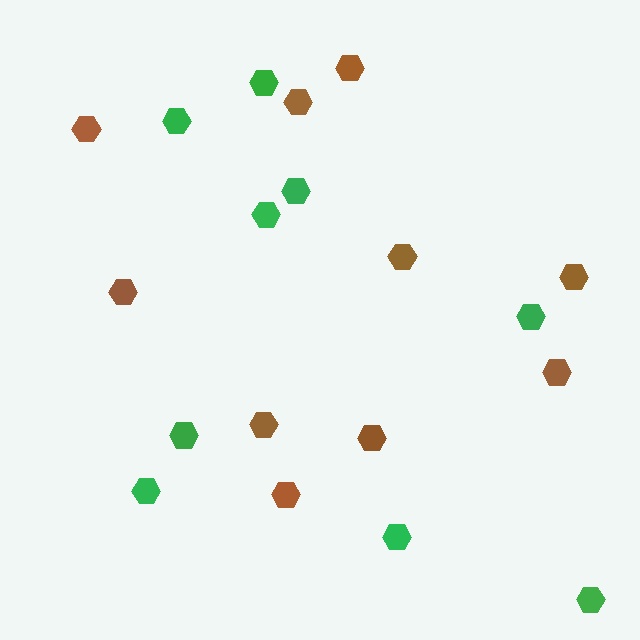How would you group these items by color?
There are 2 groups: one group of brown hexagons (10) and one group of green hexagons (9).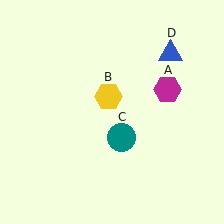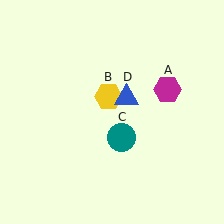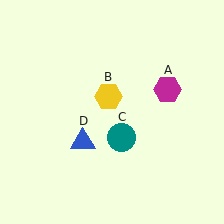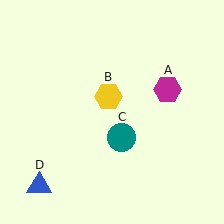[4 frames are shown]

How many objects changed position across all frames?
1 object changed position: blue triangle (object D).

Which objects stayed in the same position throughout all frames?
Magenta hexagon (object A) and yellow hexagon (object B) and teal circle (object C) remained stationary.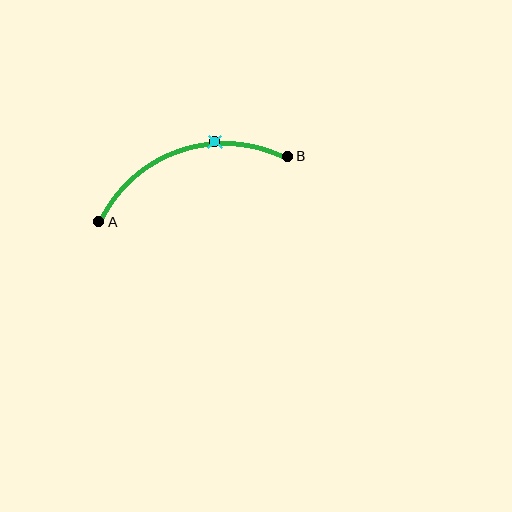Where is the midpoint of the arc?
The arc midpoint is the point on the curve farthest from the straight line joining A and B. It sits above that line.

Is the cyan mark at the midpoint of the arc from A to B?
No. The cyan mark lies on the arc but is closer to endpoint B. The arc midpoint would be at the point on the curve equidistant along the arc from both A and B.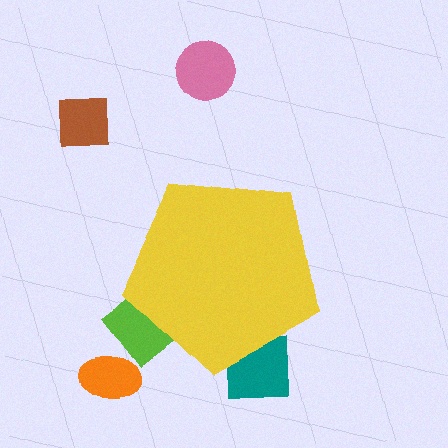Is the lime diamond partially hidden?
Yes, the lime diamond is partially hidden behind the yellow pentagon.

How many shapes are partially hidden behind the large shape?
2 shapes are partially hidden.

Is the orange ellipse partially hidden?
No, the orange ellipse is fully visible.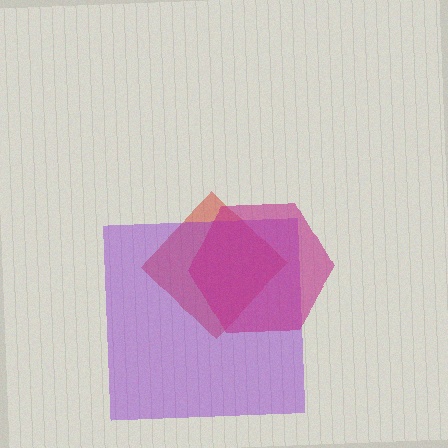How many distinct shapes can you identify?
There are 3 distinct shapes: a red diamond, a purple square, a magenta hexagon.